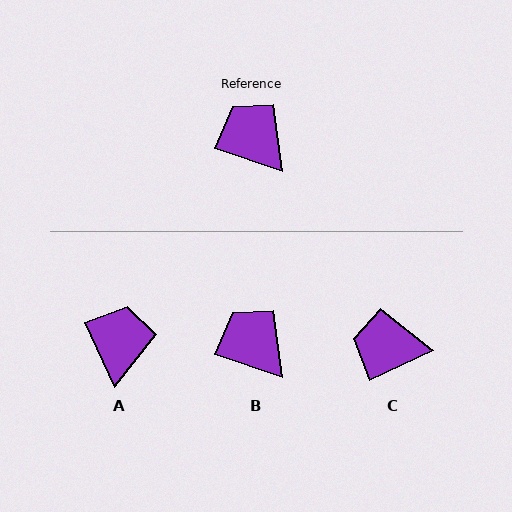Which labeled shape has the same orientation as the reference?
B.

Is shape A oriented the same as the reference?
No, it is off by about 46 degrees.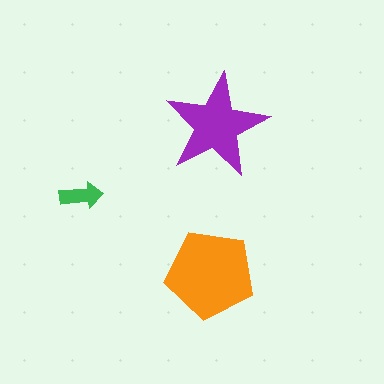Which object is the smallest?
The green arrow.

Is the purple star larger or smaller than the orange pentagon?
Smaller.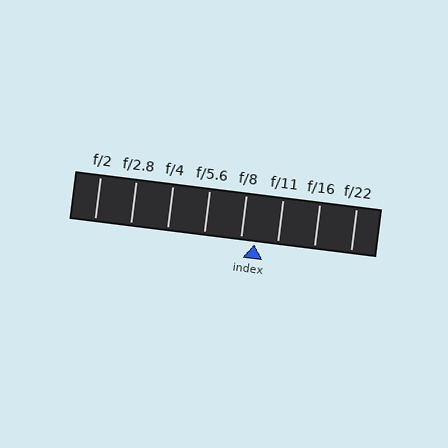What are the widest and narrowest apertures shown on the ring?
The widest aperture shown is f/2 and the narrowest is f/22.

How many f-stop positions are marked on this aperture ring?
There are 8 f-stop positions marked.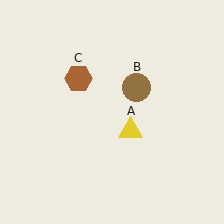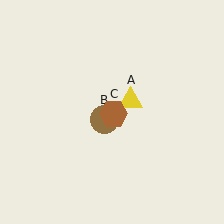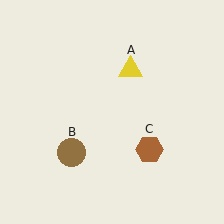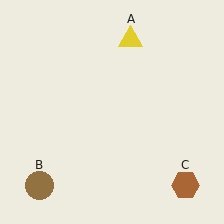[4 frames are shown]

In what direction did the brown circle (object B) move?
The brown circle (object B) moved down and to the left.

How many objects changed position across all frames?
3 objects changed position: yellow triangle (object A), brown circle (object B), brown hexagon (object C).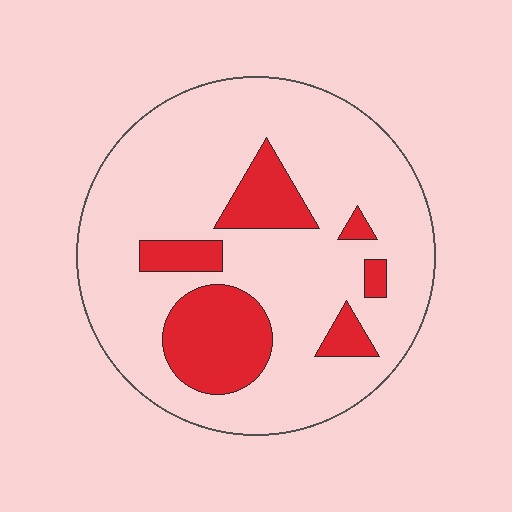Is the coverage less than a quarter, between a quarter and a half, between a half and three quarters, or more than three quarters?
Less than a quarter.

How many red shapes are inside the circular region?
6.